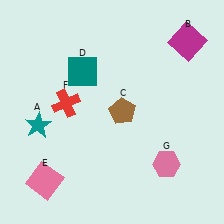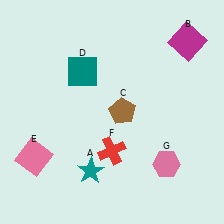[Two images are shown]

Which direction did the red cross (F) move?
The red cross (F) moved down.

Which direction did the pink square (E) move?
The pink square (E) moved up.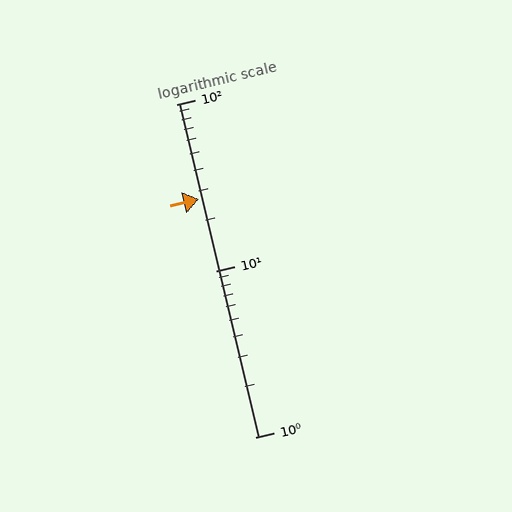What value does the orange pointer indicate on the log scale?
The pointer indicates approximately 27.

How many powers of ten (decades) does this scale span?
The scale spans 2 decades, from 1 to 100.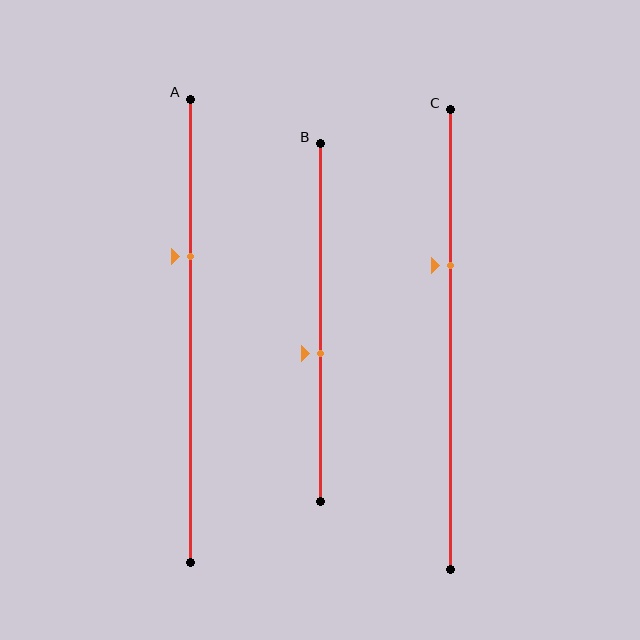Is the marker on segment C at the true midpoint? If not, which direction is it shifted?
No, the marker on segment C is shifted upward by about 16% of the segment length.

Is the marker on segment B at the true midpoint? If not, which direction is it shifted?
No, the marker on segment B is shifted downward by about 9% of the segment length.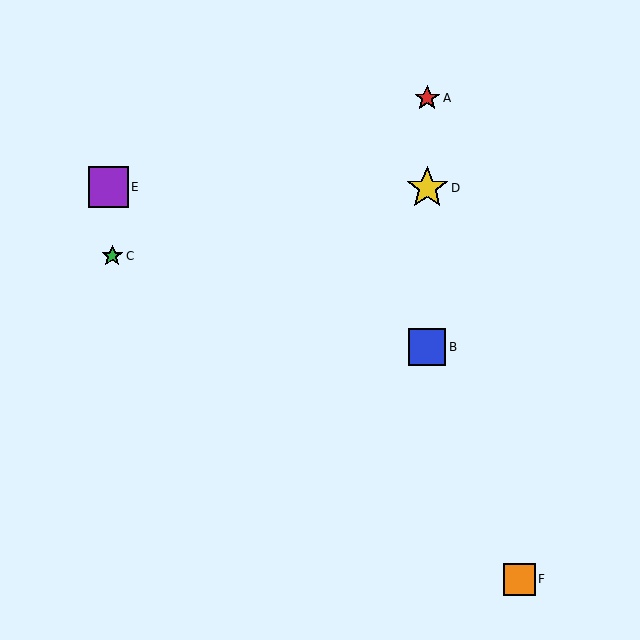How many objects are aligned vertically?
3 objects (A, B, D) are aligned vertically.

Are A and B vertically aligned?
Yes, both are at x≈427.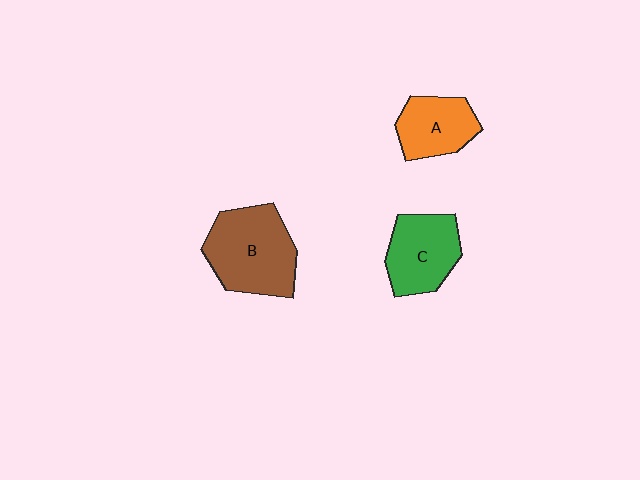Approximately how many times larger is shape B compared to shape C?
Approximately 1.4 times.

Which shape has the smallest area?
Shape A (orange).